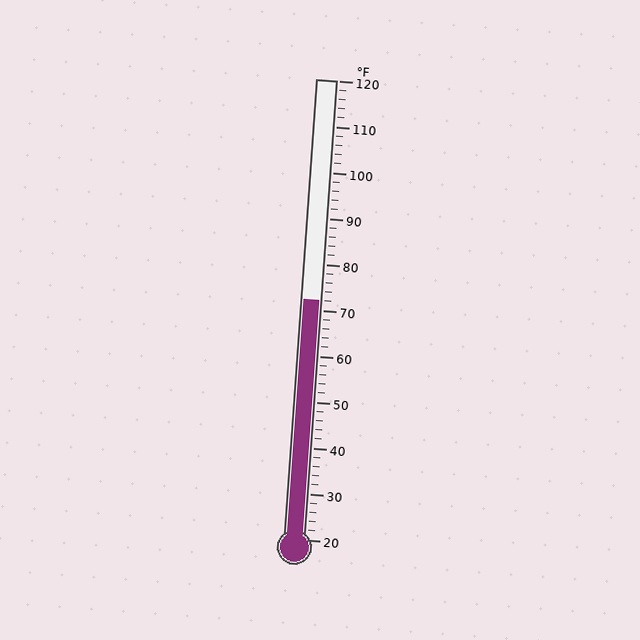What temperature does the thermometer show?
The thermometer shows approximately 72°F.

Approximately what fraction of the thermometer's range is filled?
The thermometer is filled to approximately 50% of its range.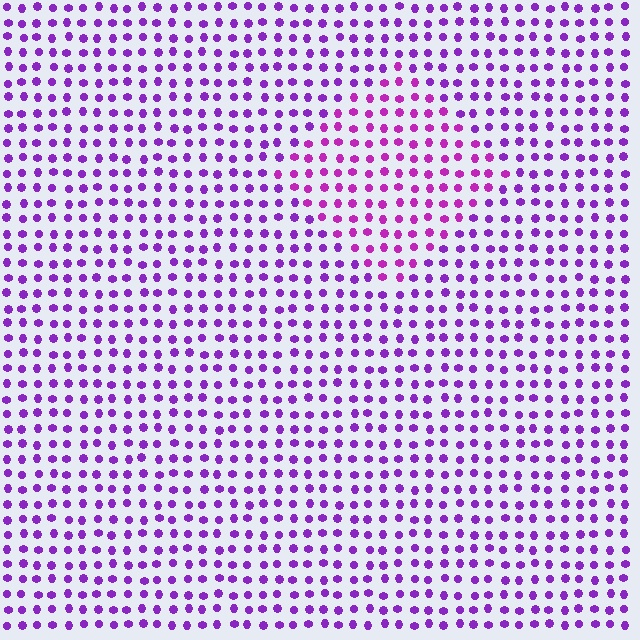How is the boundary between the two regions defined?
The boundary is defined purely by a slight shift in hue (about 24 degrees). Spacing, size, and orientation are identical on both sides.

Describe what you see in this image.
The image is filled with small purple elements in a uniform arrangement. A diamond-shaped region is visible where the elements are tinted to a slightly different hue, forming a subtle color boundary.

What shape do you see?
I see a diamond.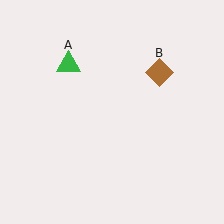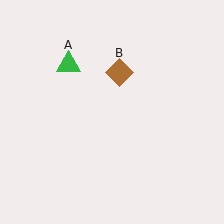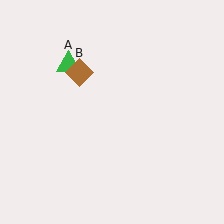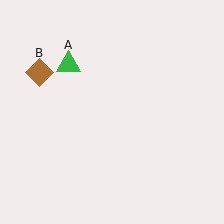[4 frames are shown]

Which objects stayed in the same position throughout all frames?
Green triangle (object A) remained stationary.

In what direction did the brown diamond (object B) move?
The brown diamond (object B) moved left.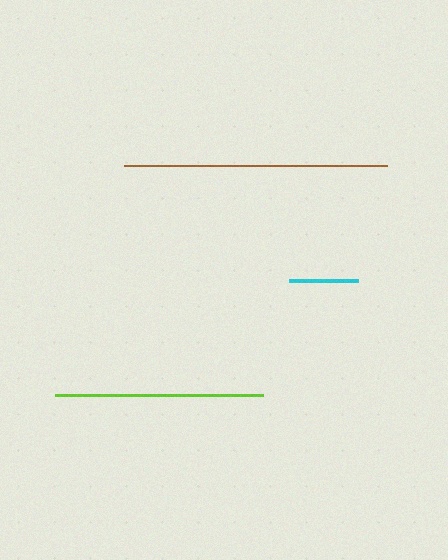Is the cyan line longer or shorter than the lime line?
The lime line is longer than the cyan line.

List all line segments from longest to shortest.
From longest to shortest: brown, lime, cyan.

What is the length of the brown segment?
The brown segment is approximately 264 pixels long.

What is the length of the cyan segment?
The cyan segment is approximately 69 pixels long.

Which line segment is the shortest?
The cyan line is the shortest at approximately 69 pixels.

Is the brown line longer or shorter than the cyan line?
The brown line is longer than the cyan line.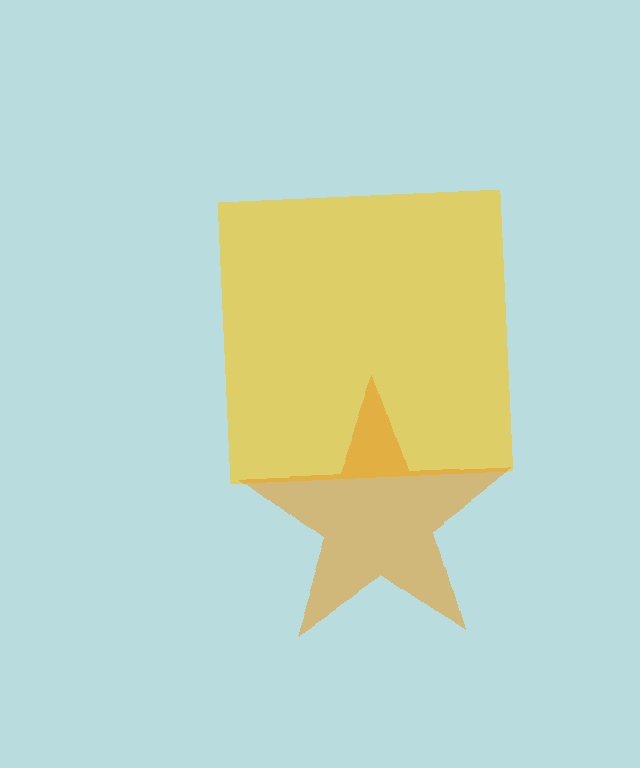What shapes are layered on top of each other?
The layered shapes are: a yellow square, an orange star.